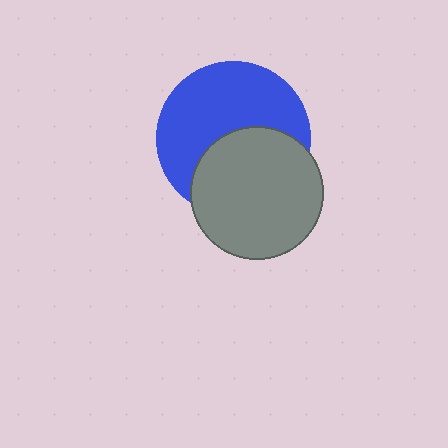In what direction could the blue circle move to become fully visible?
The blue circle could move up. That would shift it out from behind the gray circle entirely.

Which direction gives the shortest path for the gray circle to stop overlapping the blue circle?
Moving down gives the shortest separation.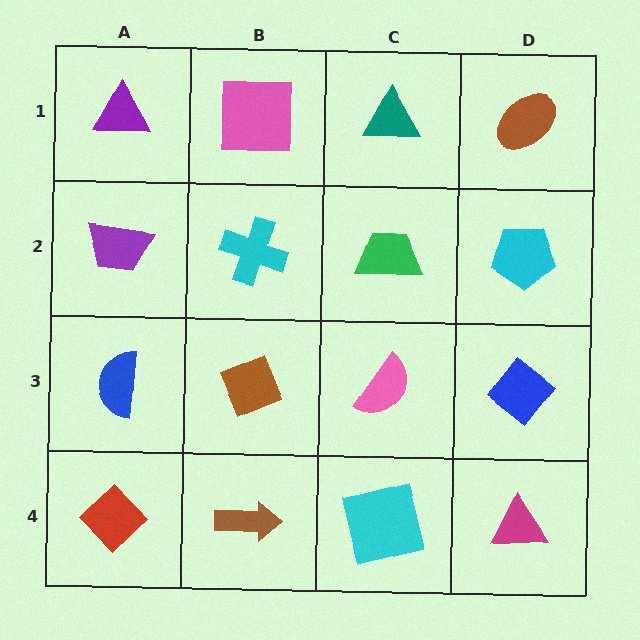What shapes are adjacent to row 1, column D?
A cyan pentagon (row 2, column D), a teal triangle (row 1, column C).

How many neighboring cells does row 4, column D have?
2.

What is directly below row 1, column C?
A green trapezoid.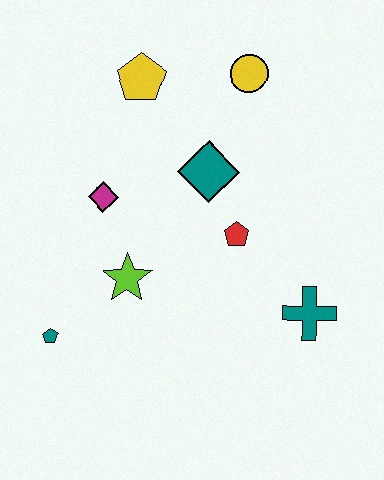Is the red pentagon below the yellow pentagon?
Yes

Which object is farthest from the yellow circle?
The teal pentagon is farthest from the yellow circle.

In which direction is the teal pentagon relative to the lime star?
The teal pentagon is to the left of the lime star.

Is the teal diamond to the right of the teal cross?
No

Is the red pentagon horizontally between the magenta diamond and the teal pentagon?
No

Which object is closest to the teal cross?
The red pentagon is closest to the teal cross.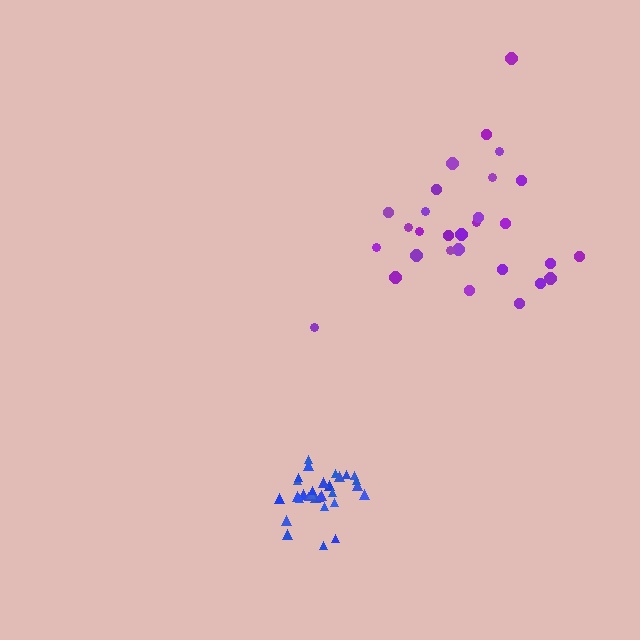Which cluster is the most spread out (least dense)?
Purple.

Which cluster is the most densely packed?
Blue.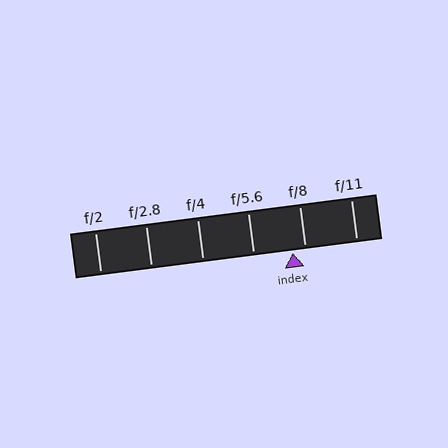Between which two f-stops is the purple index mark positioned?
The index mark is between f/5.6 and f/8.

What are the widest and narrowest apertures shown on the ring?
The widest aperture shown is f/2 and the narrowest is f/11.